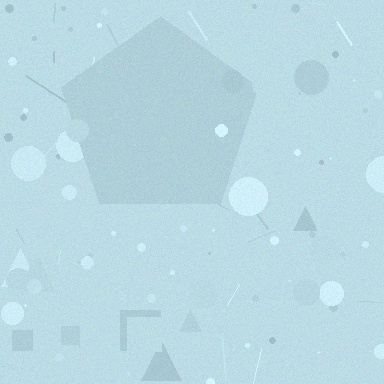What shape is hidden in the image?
A pentagon is hidden in the image.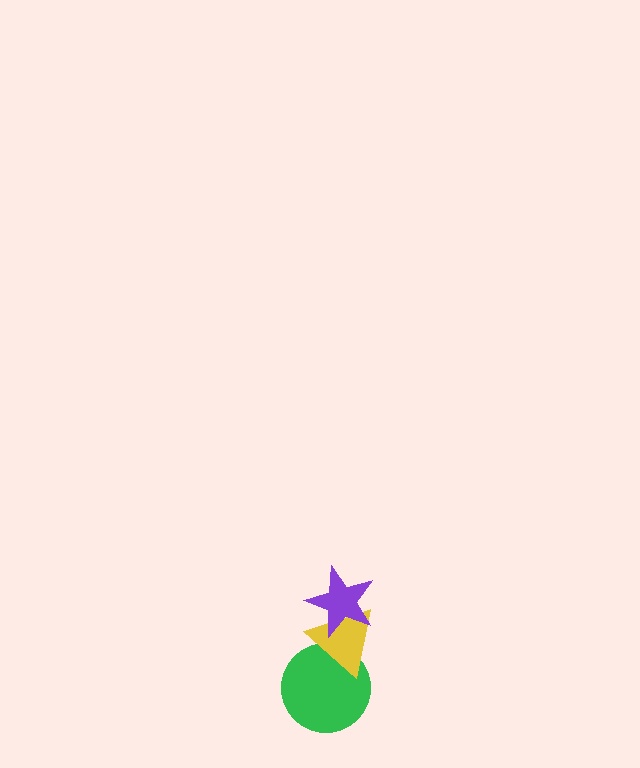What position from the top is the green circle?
The green circle is 3rd from the top.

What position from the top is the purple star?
The purple star is 1st from the top.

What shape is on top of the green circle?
The yellow triangle is on top of the green circle.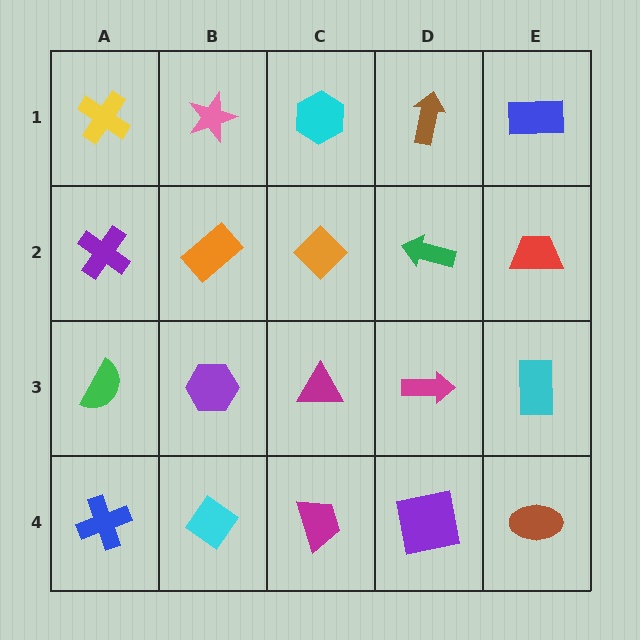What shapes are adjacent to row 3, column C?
An orange diamond (row 2, column C), a magenta trapezoid (row 4, column C), a purple hexagon (row 3, column B), a magenta arrow (row 3, column D).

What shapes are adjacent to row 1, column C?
An orange diamond (row 2, column C), a pink star (row 1, column B), a brown arrow (row 1, column D).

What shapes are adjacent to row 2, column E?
A blue rectangle (row 1, column E), a cyan rectangle (row 3, column E), a green arrow (row 2, column D).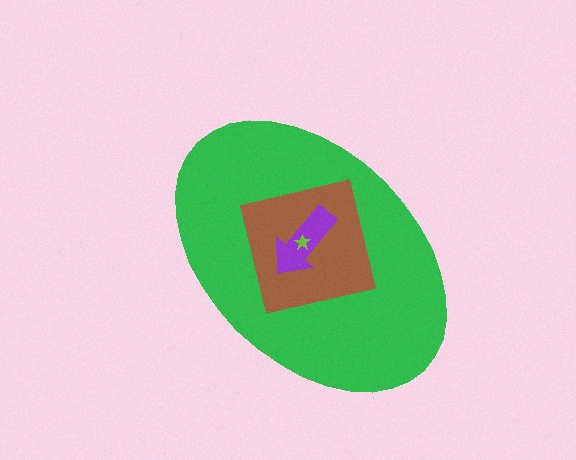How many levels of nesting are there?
4.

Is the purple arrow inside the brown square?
Yes.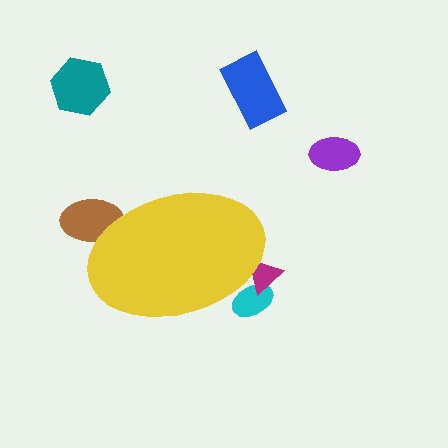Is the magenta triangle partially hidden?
Yes, the magenta triangle is partially hidden behind the yellow ellipse.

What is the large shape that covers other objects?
A yellow ellipse.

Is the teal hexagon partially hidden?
No, the teal hexagon is fully visible.